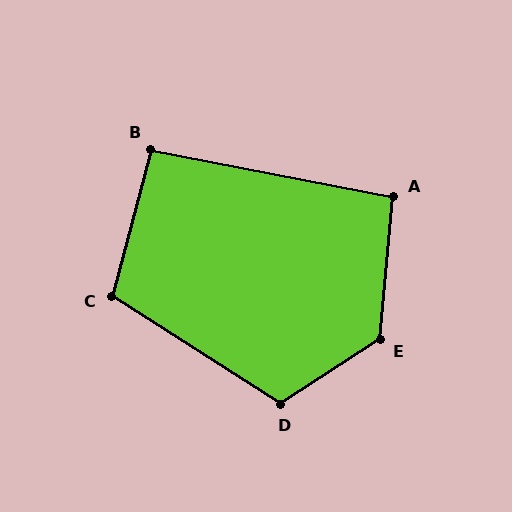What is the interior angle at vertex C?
Approximately 108 degrees (obtuse).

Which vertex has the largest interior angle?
E, at approximately 128 degrees.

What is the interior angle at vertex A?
Approximately 96 degrees (obtuse).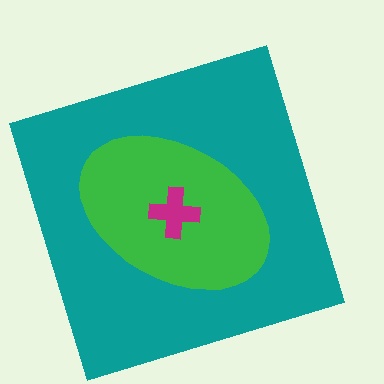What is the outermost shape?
The teal square.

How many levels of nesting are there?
3.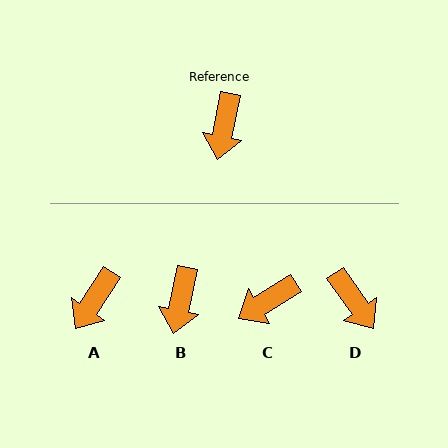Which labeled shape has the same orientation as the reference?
B.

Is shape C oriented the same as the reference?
No, it is off by about 47 degrees.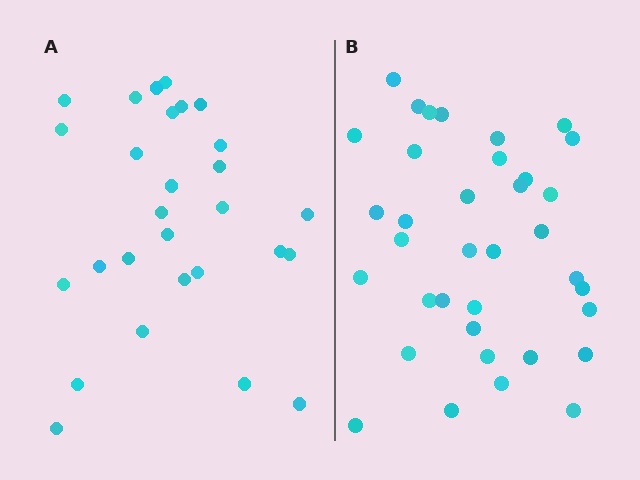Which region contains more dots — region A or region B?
Region B (the right region) has more dots.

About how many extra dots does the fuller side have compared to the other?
Region B has roughly 8 or so more dots than region A.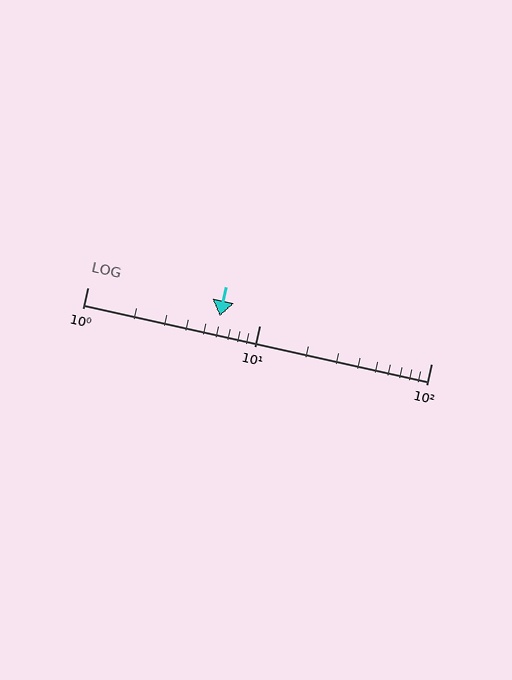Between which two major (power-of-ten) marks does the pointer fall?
The pointer is between 1 and 10.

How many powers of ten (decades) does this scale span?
The scale spans 2 decades, from 1 to 100.